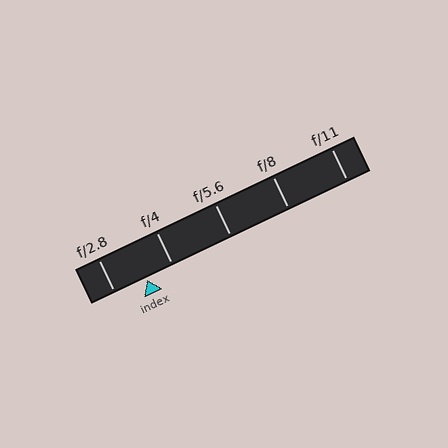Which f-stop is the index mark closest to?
The index mark is closest to f/4.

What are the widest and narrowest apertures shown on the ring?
The widest aperture shown is f/2.8 and the narrowest is f/11.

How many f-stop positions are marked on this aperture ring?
There are 5 f-stop positions marked.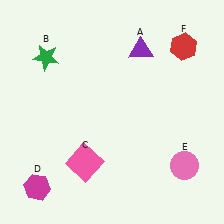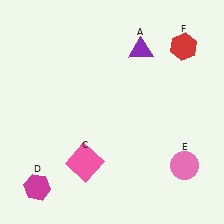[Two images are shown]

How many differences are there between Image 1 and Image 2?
There is 1 difference between the two images.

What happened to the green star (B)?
The green star (B) was removed in Image 2. It was in the top-left area of Image 1.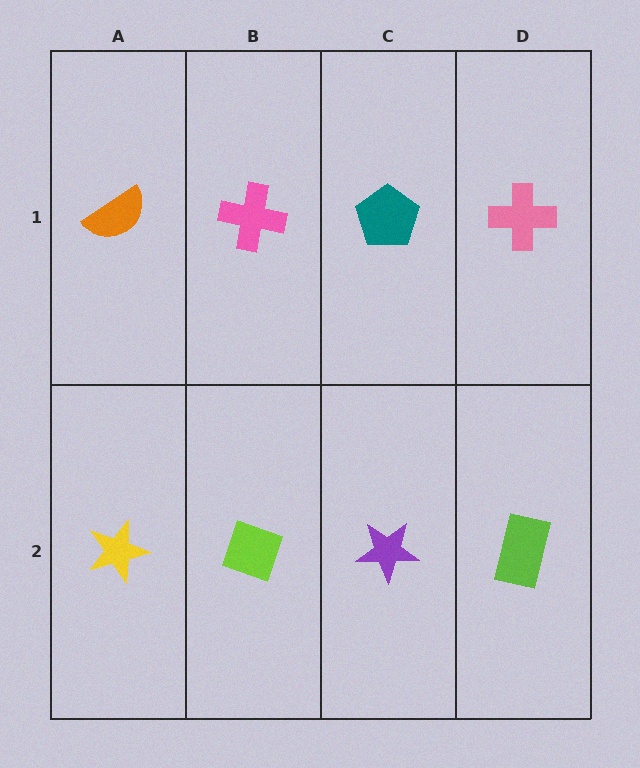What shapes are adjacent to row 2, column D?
A pink cross (row 1, column D), a purple star (row 2, column C).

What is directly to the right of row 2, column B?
A purple star.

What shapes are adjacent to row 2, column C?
A teal pentagon (row 1, column C), a lime diamond (row 2, column B), a lime rectangle (row 2, column D).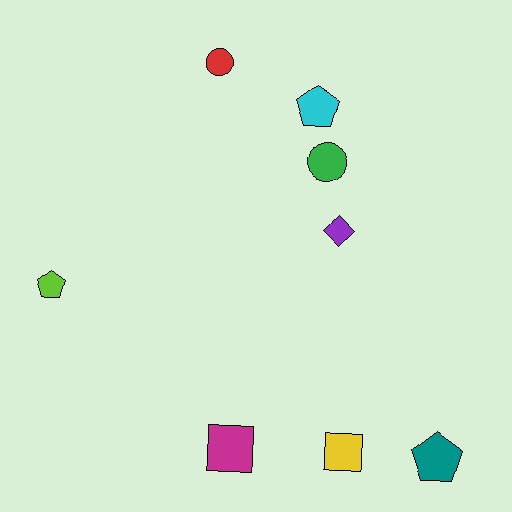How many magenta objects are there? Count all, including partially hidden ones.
There is 1 magenta object.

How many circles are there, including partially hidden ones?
There are 2 circles.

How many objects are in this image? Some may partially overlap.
There are 8 objects.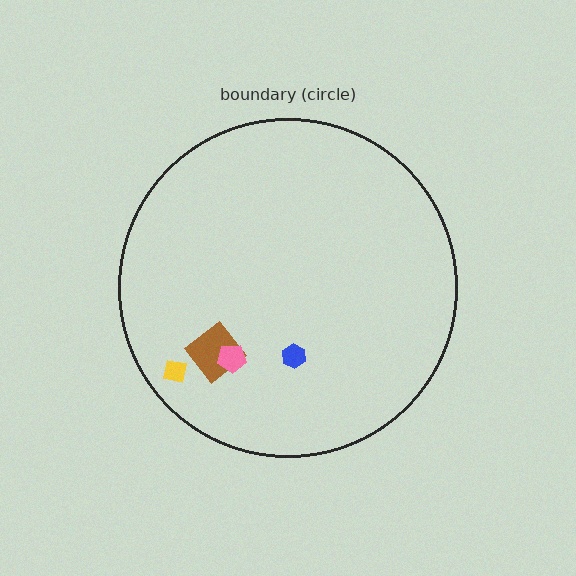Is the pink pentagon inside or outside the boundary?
Inside.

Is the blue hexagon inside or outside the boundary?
Inside.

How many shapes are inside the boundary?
4 inside, 0 outside.